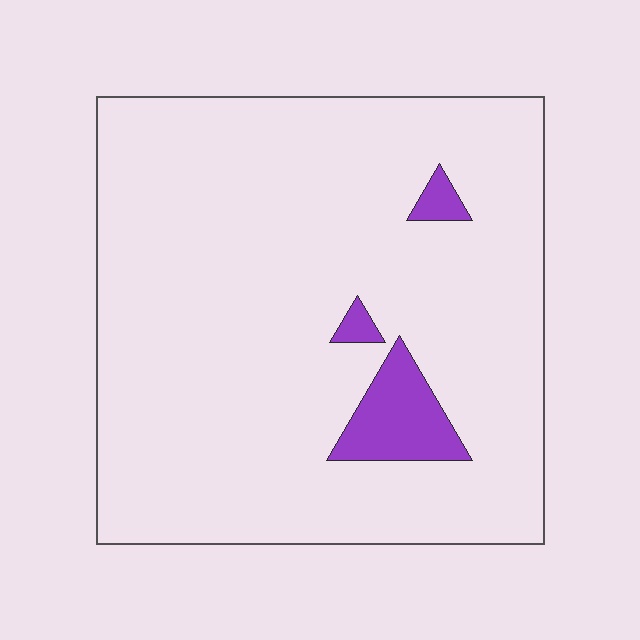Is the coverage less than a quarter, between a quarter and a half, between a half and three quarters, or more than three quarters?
Less than a quarter.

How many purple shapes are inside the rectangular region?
3.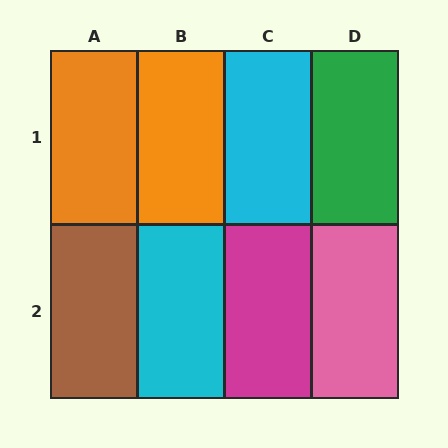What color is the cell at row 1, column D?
Green.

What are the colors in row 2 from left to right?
Brown, cyan, magenta, pink.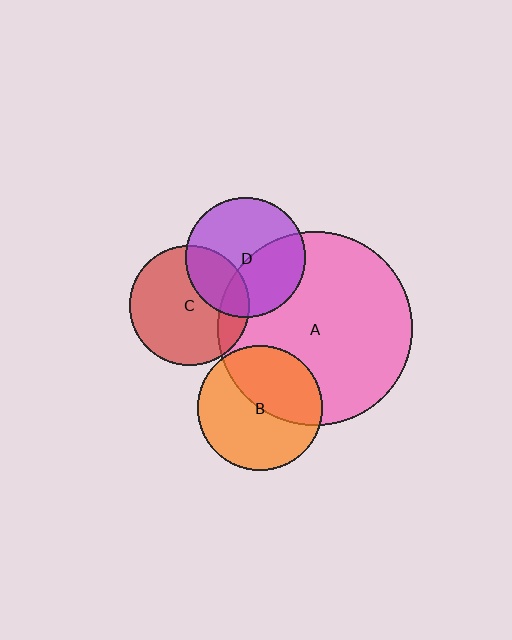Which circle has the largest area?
Circle A (pink).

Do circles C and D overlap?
Yes.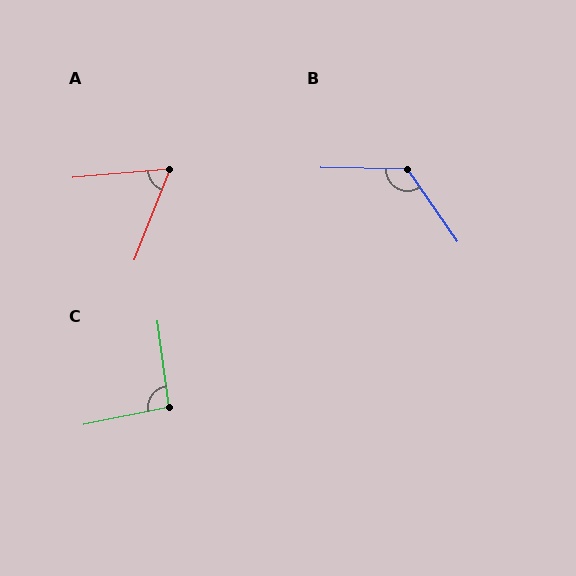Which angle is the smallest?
A, at approximately 64 degrees.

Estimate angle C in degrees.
Approximately 94 degrees.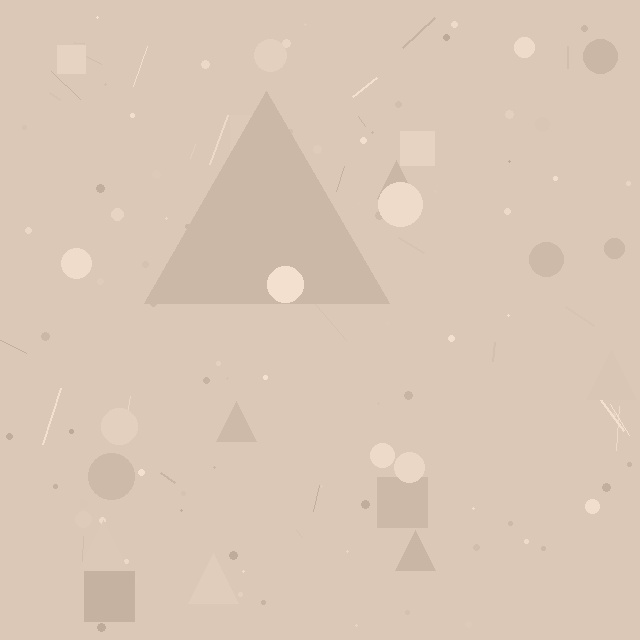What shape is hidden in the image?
A triangle is hidden in the image.